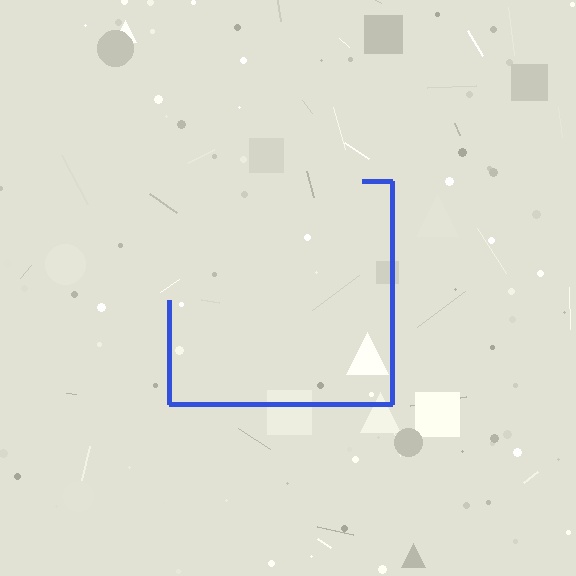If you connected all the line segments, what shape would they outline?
They would outline a square.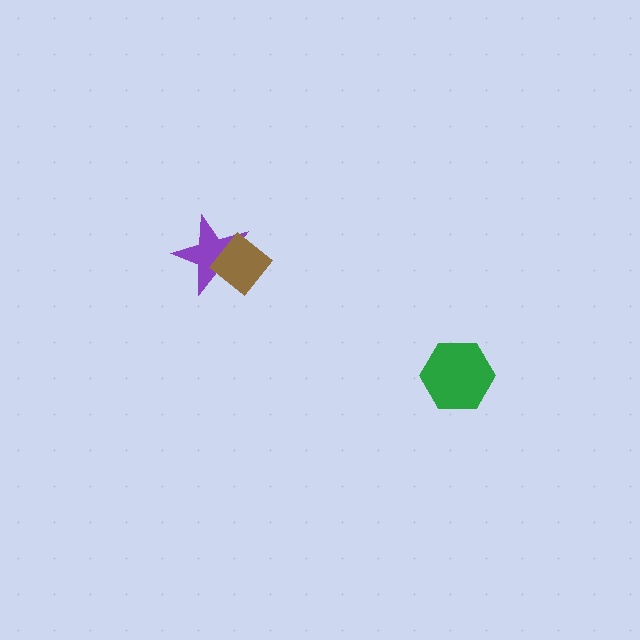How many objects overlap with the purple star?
1 object overlaps with the purple star.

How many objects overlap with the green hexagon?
0 objects overlap with the green hexagon.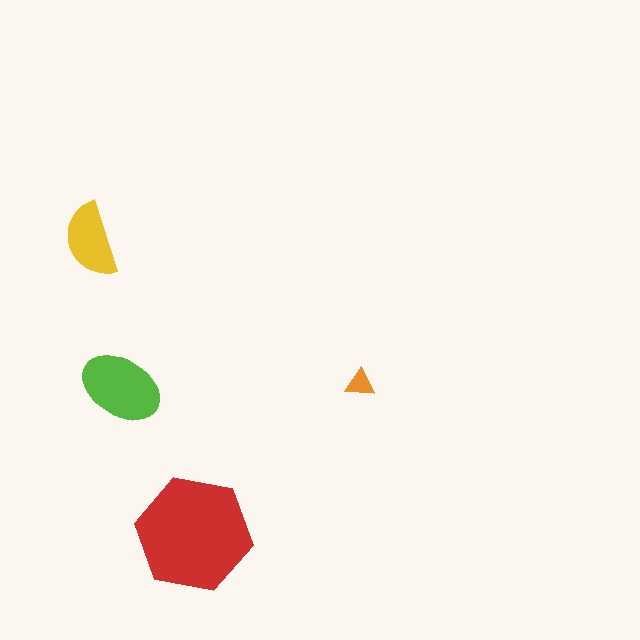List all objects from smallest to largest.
The orange triangle, the yellow semicircle, the lime ellipse, the red hexagon.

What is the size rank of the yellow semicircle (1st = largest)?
3rd.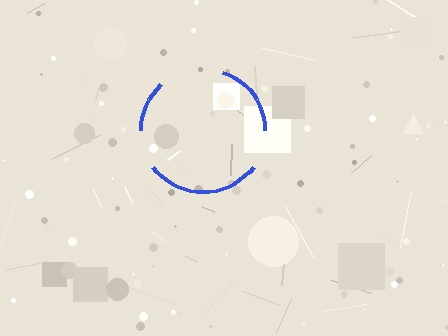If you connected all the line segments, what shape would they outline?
They would outline a circle.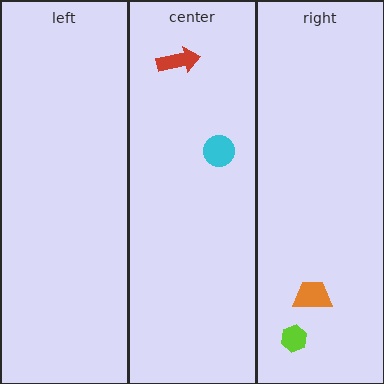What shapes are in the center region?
The cyan circle, the red arrow.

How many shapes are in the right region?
2.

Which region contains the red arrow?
The center region.